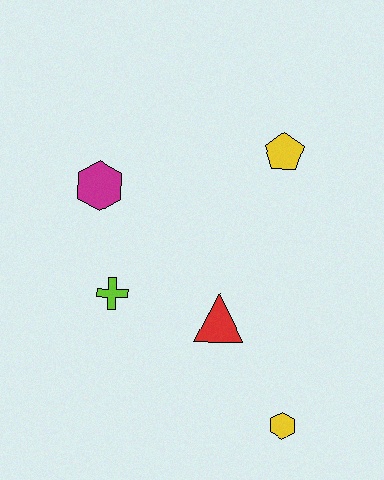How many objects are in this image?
There are 5 objects.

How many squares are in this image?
There are no squares.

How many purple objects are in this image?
There are no purple objects.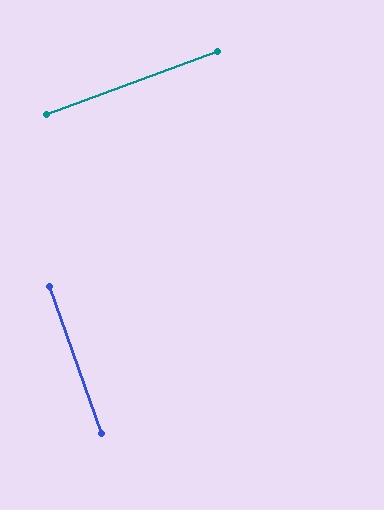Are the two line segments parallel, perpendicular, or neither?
Perpendicular — they meet at approximately 89°.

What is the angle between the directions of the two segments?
Approximately 89 degrees.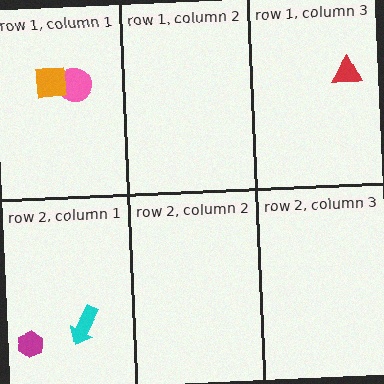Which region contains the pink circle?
The row 1, column 1 region.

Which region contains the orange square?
The row 1, column 1 region.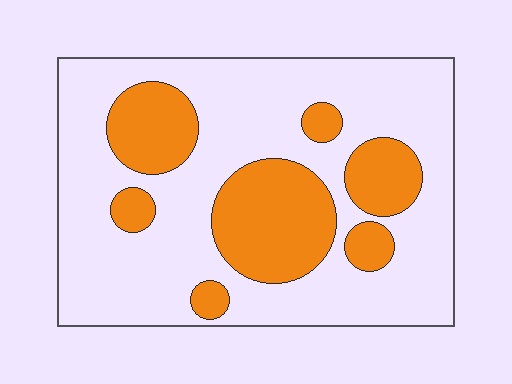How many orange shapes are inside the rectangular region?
7.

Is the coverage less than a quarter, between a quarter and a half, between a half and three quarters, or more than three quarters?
Between a quarter and a half.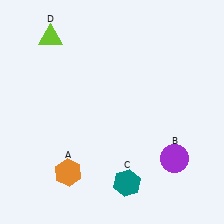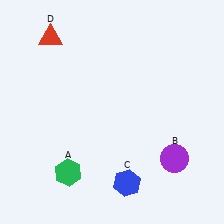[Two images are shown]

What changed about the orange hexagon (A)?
In Image 1, A is orange. In Image 2, it changed to green.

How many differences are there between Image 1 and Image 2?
There are 3 differences between the two images.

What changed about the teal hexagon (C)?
In Image 1, C is teal. In Image 2, it changed to blue.